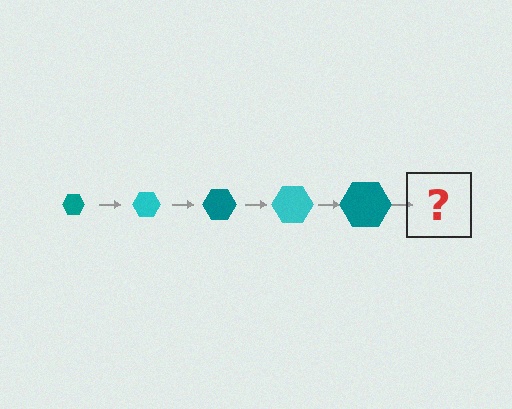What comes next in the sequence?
The next element should be a cyan hexagon, larger than the previous one.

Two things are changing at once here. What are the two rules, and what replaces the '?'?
The two rules are that the hexagon grows larger each step and the color cycles through teal and cyan. The '?' should be a cyan hexagon, larger than the previous one.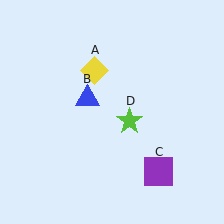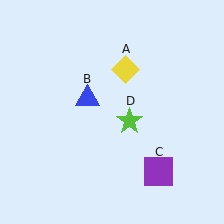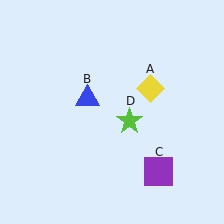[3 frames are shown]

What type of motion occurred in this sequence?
The yellow diamond (object A) rotated clockwise around the center of the scene.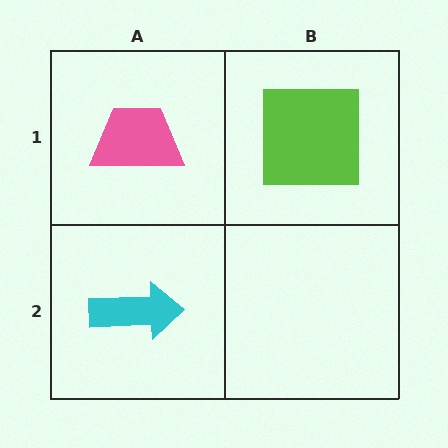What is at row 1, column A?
A pink trapezoid.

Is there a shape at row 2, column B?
No, that cell is empty.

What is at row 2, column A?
A cyan arrow.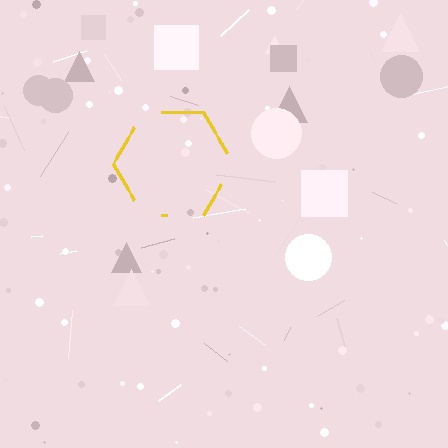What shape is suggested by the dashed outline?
The dashed outline suggests a hexagon.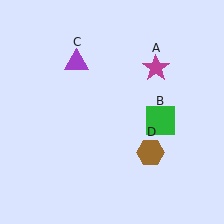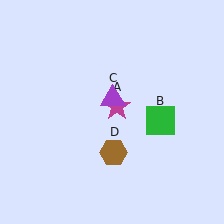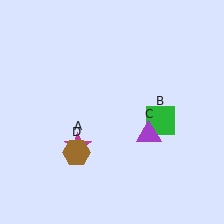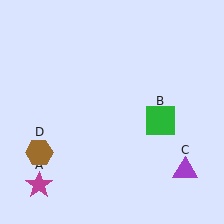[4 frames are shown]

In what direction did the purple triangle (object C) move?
The purple triangle (object C) moved down and to the right.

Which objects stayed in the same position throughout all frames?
Green square (object B) remained stationary.